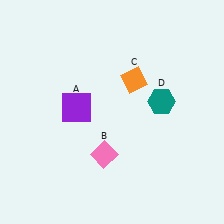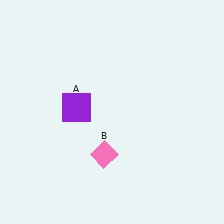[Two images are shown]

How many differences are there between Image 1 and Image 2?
There are 2 differences between the two images.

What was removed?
The orange diamond (C), the teal hexagon (D) were removed in Image 2.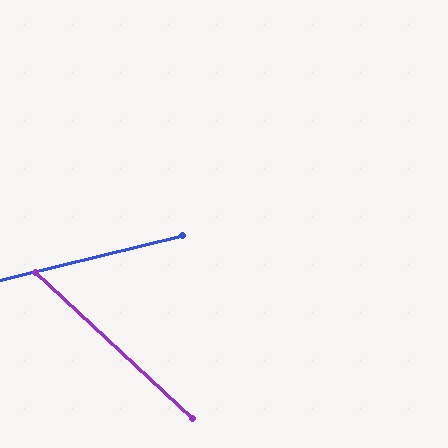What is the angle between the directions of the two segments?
Approximately 57 degrees.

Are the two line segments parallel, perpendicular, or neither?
Neither parallel nor perpendicular — they differ by about 57°.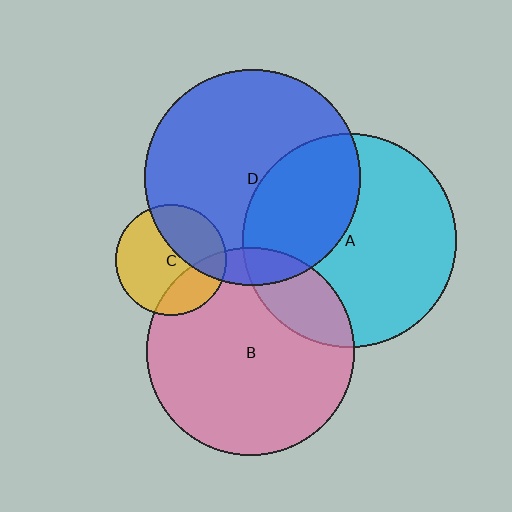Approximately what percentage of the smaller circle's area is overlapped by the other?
Approximately 25%.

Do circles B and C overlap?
Yes.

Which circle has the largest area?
Circle D (blue).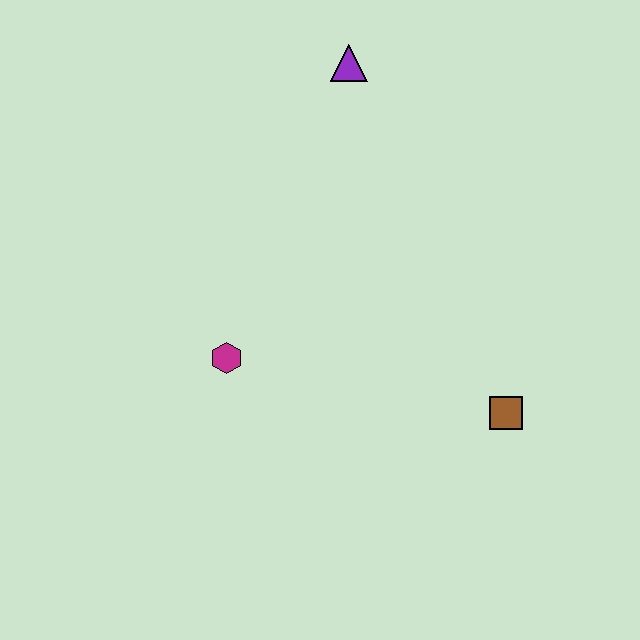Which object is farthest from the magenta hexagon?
The purple triangle is farthest from the magenta hexagon.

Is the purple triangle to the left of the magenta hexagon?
No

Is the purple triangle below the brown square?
No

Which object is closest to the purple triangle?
The magenta hexagon is closest to the purple triangle.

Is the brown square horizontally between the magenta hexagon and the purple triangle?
No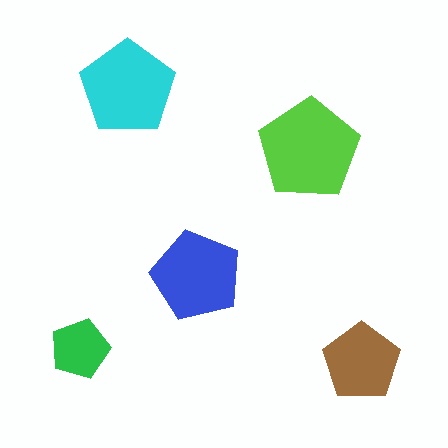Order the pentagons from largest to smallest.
the lime one, the cyan one, the blue one, the brown one, the green one.